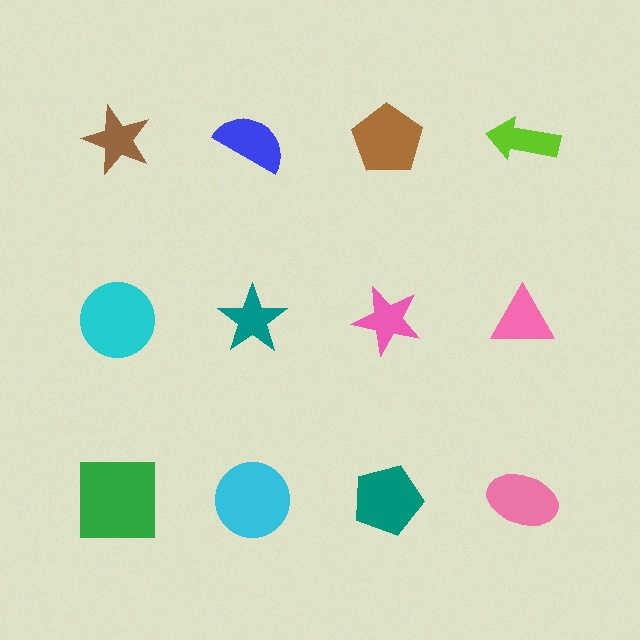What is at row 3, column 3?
A teal pentagon.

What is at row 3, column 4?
A pink ellipse.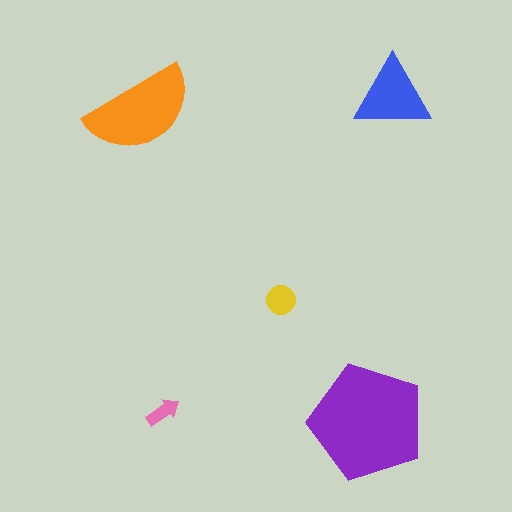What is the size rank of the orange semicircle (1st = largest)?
2nd.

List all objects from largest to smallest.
The purple pentagon, the orange semicircle, the blue triangle, the yellow circle, the pink arrow.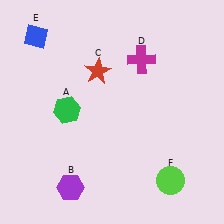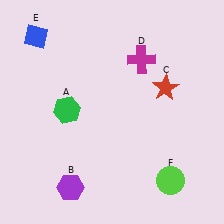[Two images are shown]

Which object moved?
The red star (C) moved right.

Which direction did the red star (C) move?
The red star (C) moved right.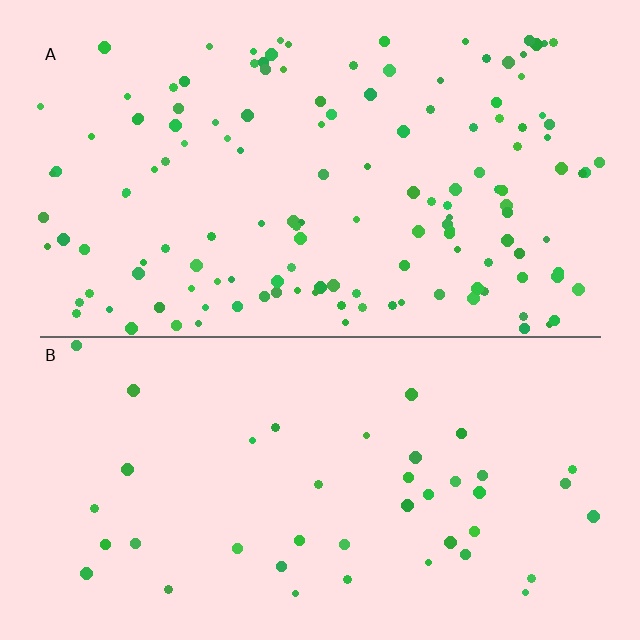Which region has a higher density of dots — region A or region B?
A (the top).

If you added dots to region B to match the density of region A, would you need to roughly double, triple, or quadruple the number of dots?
Approximately triple.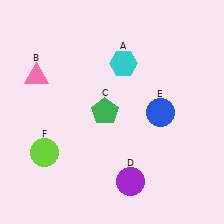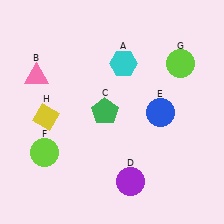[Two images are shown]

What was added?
A lime circle (G), a yellow diamond (H) were added in Image 2.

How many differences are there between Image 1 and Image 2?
There are 2 differences between the two images.